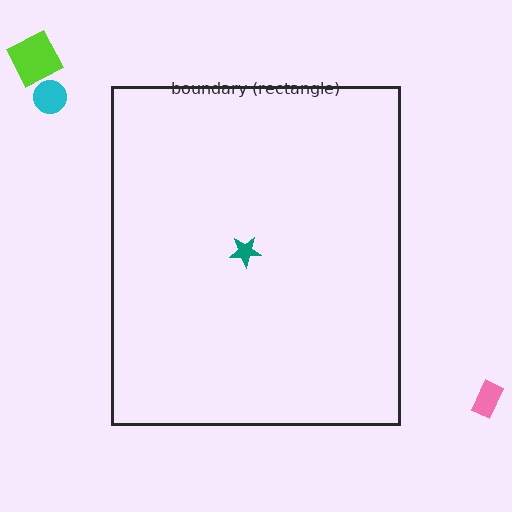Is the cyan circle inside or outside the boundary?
Outside.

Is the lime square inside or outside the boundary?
Outside.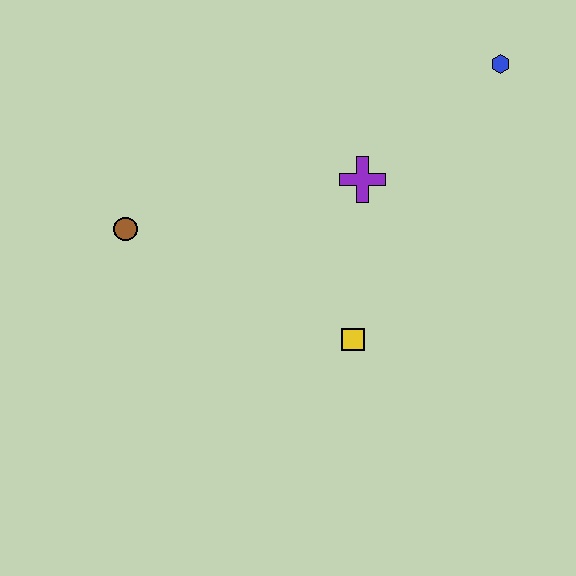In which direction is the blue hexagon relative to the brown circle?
The blue hexagon is to the right of the brown circle.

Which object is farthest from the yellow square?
The blue hexagon is farthest from the yellow square.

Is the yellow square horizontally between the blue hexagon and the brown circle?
Yes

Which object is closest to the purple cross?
The yellow square is closest to the purple cross.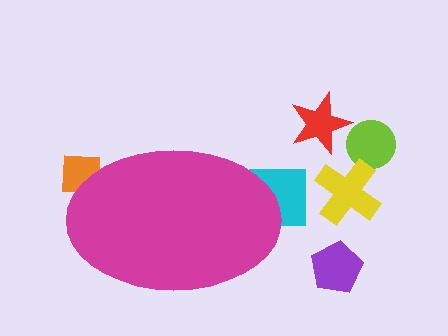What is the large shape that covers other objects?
A magenta ellipse.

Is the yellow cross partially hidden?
No, the yellow cross is fully visible.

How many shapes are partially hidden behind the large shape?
2 shapes are partially hidden.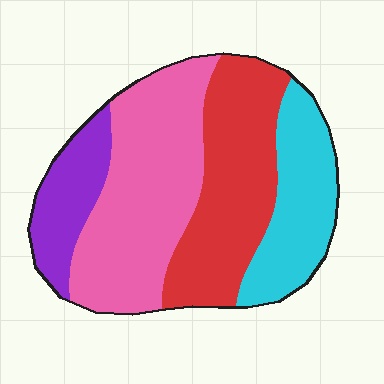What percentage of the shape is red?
Red covers about 30% of the shape.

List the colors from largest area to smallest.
From largest to smallest: pink, red, cyan, purple.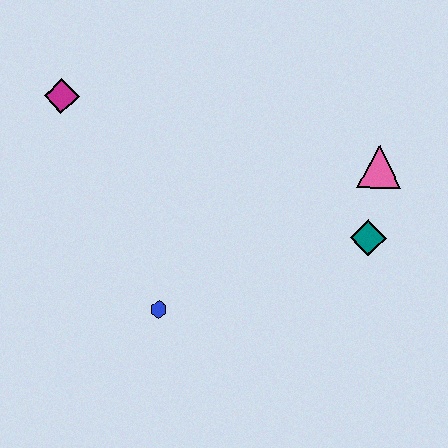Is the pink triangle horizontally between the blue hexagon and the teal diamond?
No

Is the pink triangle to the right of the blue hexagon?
Yes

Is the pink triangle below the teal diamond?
No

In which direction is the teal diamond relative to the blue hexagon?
The teal diamond is to the right of the blue hexagon.